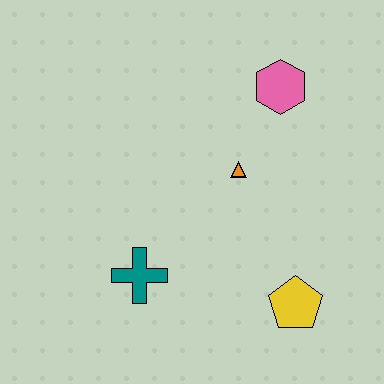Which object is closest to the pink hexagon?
The orange triangle is closest to the pink hexagon.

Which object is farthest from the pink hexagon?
The teal cross is farthest from the pink hexagon.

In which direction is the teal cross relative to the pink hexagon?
The teal cross is below the pink hexagon.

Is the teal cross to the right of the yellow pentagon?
No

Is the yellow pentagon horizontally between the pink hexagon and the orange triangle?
No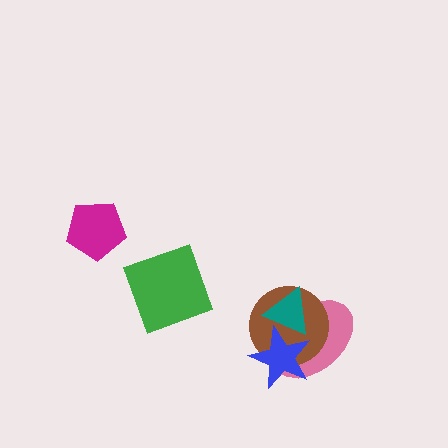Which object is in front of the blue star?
The teal triangle is in front of the blue star.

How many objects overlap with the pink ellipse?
3 objects overlap with the pink ellipse.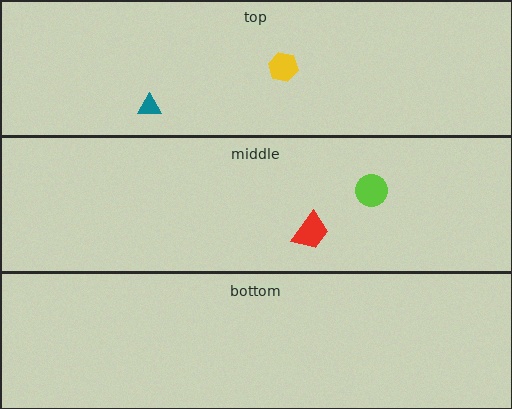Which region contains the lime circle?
The middle region.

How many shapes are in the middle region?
2.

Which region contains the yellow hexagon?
The top region.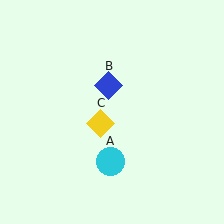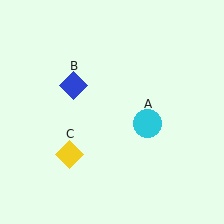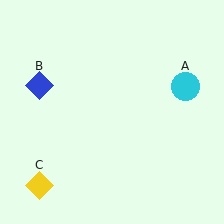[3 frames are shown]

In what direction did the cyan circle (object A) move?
The cyan circle (object A) moved up and to the right.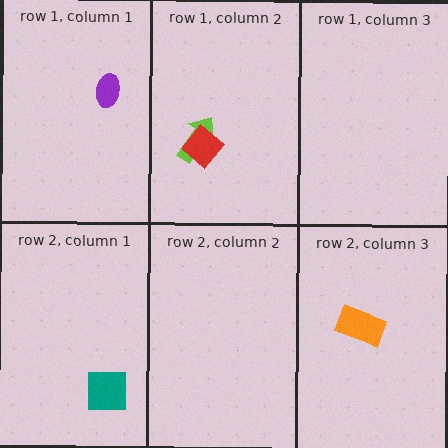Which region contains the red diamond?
The row 1, column 2 region.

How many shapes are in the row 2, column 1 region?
1.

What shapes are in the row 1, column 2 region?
The lime arrow, the red diamond.